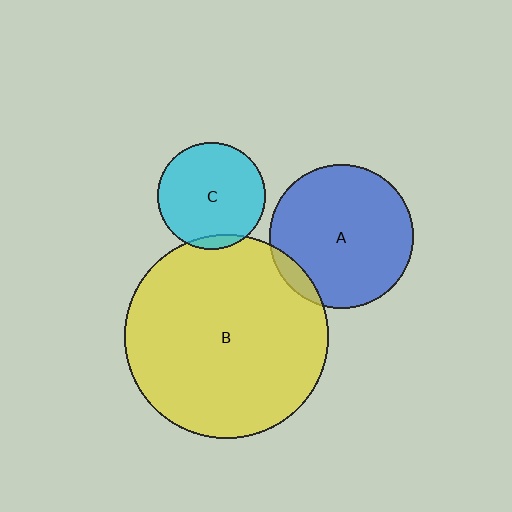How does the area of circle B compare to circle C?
Approximately 3.6 times.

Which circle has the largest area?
Circle B (yellow).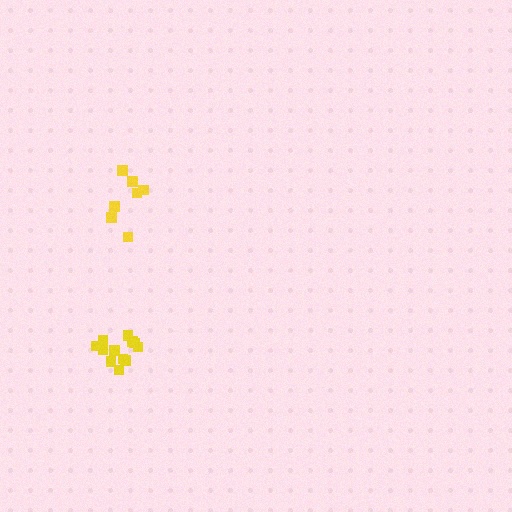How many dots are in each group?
Group 1: 12 dots, Group 2: 7 dots (19 total).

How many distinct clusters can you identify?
There are 2 distinct clusters.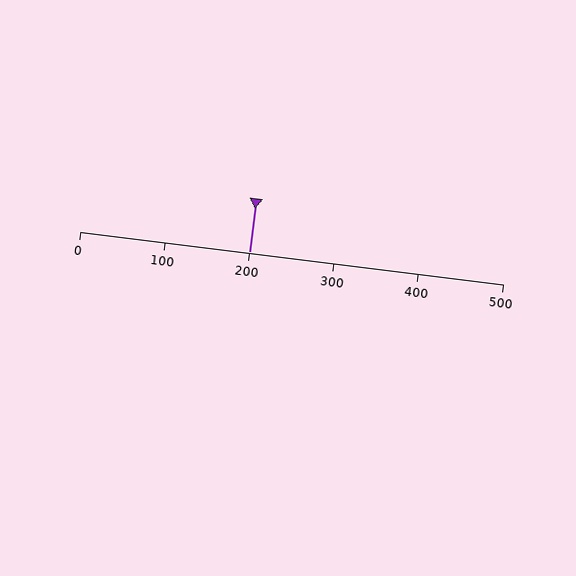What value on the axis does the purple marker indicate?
The marker indicates approximately 200.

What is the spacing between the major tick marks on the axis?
The major ticks are spaced 100 apart.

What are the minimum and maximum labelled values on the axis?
The axis runs from 0 to 500.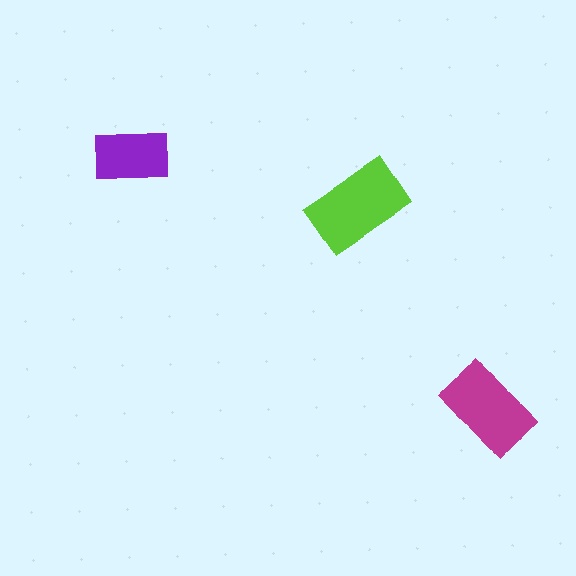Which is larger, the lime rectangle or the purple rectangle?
The lime one.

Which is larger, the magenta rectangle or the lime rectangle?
The lime one.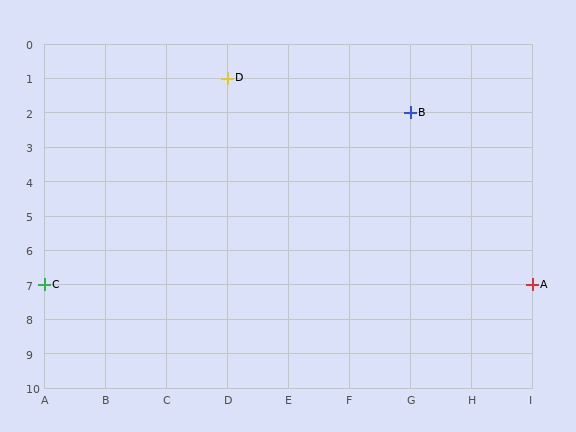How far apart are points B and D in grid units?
Points B and D are 3 columns and 1 row apart (about 3.2 grid units diagonally).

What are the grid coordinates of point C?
Point C is at grid coordinates (A, 7).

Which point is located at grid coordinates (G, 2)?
Point B is at (G, 2).